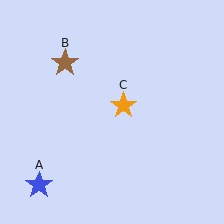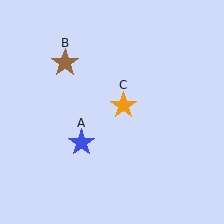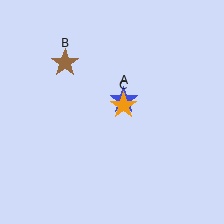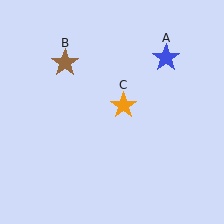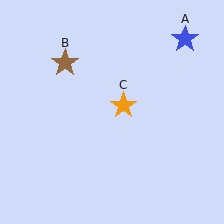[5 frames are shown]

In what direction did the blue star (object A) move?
The blue star (object A) moved up and to the right.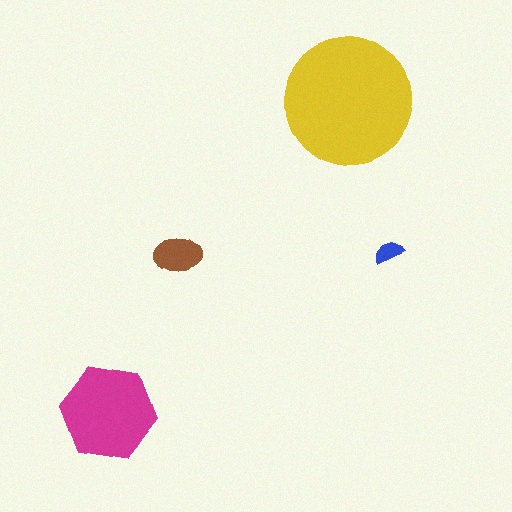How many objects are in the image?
There are 4 objects in the image.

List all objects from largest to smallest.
The yellow circle, the magenta hexagon, the brown ellipse, the blue semicircle.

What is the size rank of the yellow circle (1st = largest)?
1st.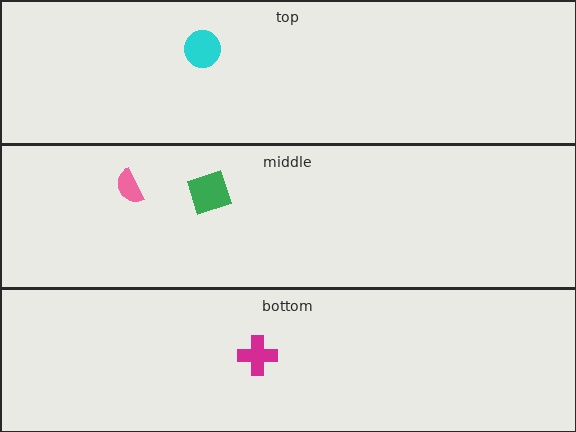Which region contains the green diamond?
The middle region.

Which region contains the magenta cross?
The bottom region.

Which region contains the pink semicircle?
The middle region.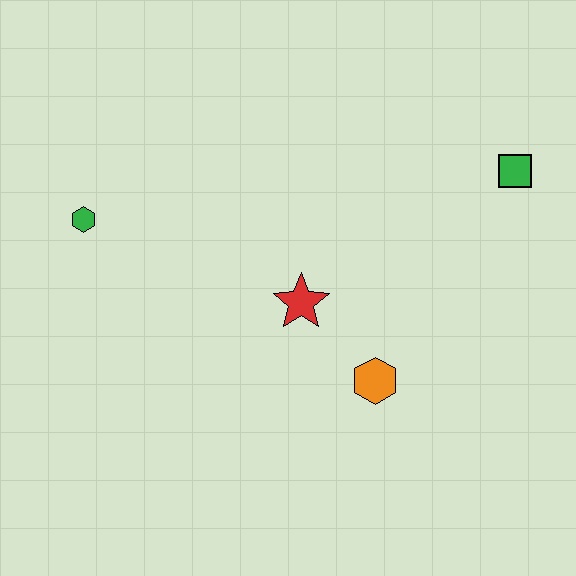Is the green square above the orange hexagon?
Yes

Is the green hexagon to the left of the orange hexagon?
Yes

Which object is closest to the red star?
The orange hexagon is closest to the red star.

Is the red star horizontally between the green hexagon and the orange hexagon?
Yes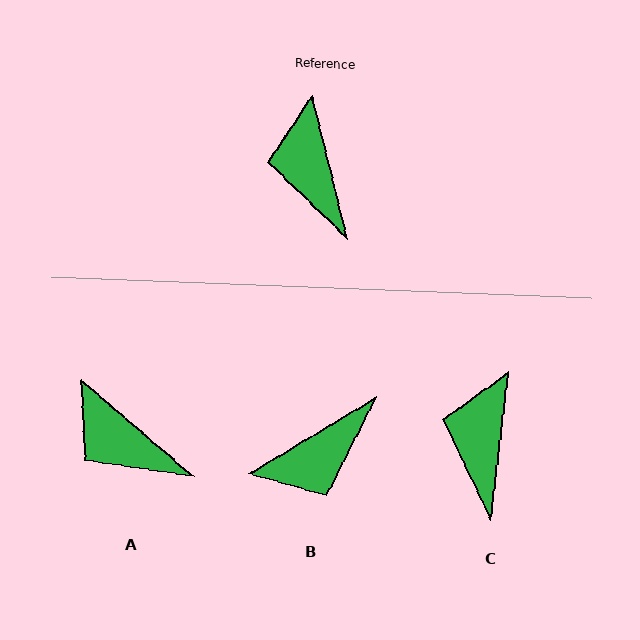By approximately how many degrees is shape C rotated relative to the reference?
Approximately 21 degrees clockwise.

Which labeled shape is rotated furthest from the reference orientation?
B, about 107 degrees away.